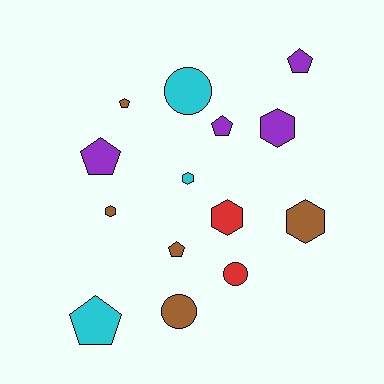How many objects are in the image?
There are 14 objects.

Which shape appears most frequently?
Pentagon, with 6 objects.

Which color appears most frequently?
Brown, with 5 objects.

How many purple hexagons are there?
There is 1 purple hexagon.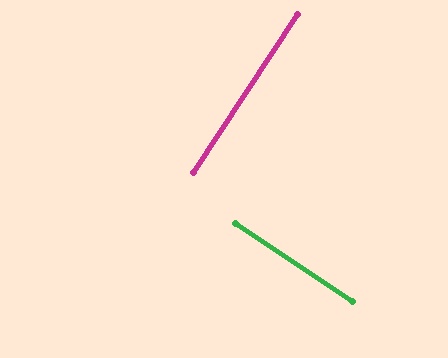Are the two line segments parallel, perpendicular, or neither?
Perpendicular — they meet at approximately 89°.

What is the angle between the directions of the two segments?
Approximately 89 degrees.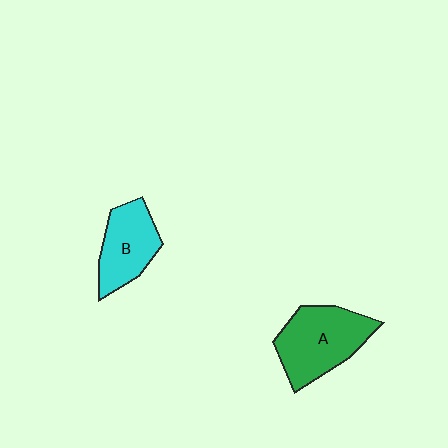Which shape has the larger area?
Shape A (green).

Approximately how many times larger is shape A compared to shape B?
Approximately 1.3 times.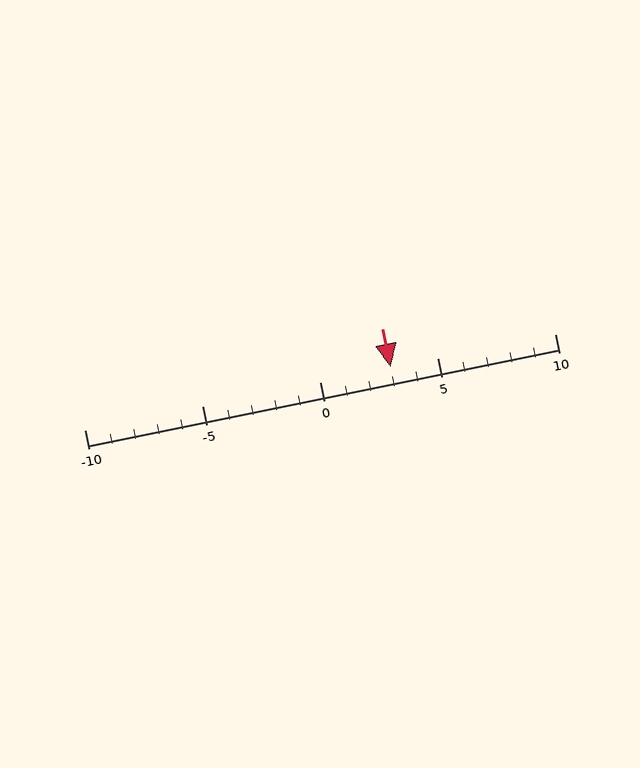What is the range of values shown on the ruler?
The ruler shows values from -10 to 10.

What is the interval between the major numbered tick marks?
The major tick marks are spaced 5 units apart.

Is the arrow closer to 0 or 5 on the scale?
The arrow is closer to 5.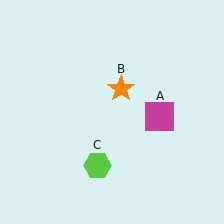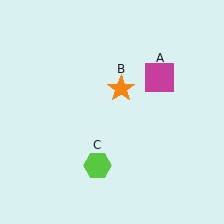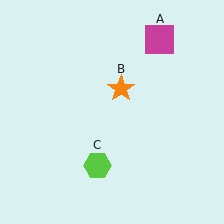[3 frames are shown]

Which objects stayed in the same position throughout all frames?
Orange star (object B) and lime hexagon (object C) remained stationary.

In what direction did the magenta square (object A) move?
The magenta square (object A) moved up.